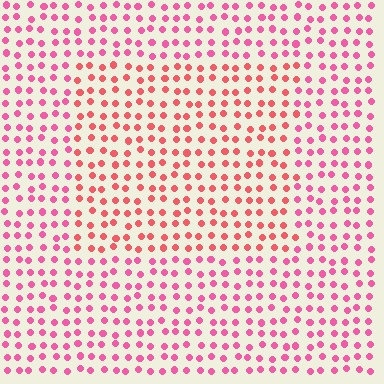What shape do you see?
I see a rectangle.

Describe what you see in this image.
The image is filled with small pink elements in a uniform arrangement. A rectangle-shaped region is visible where the elements are tinted to a slightly different hue, forming a subtle color boundary.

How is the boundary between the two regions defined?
The boundary is defined purely by a slight shift in hue (about 26 degrees). Spacing, size, and orientation are identical on both sides.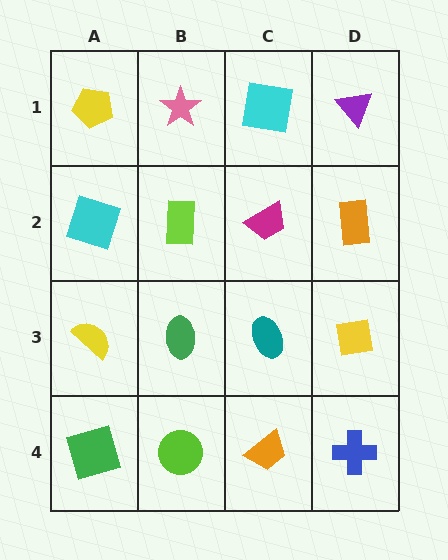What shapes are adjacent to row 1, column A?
A cyan square (row 2, column A), a pink star (row 1, column B).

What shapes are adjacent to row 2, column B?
A pink star (row 1, column B), a green ellipse (row 3, column B), a cyan square (row 2, column A), a magenta trapezoid (row 2, column C).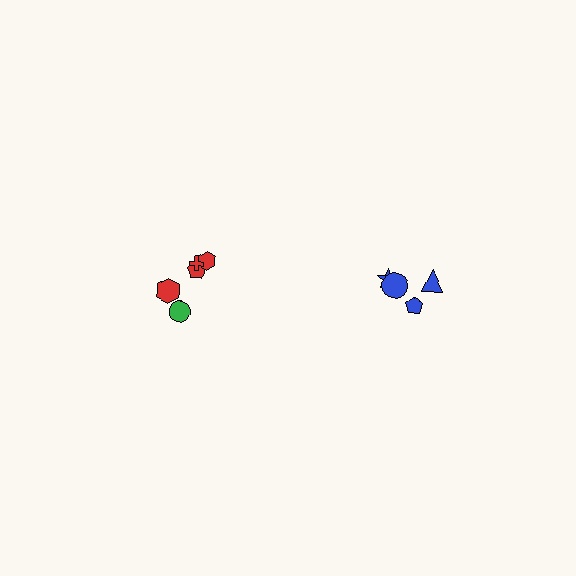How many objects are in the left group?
There are 6 objects.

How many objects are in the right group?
There are 4 objects.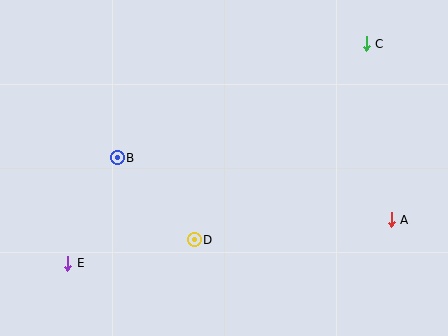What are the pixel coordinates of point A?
Point A is at (391, 220).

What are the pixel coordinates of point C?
Point C is at (366, 44).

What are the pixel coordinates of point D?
Point D is at (194, 240).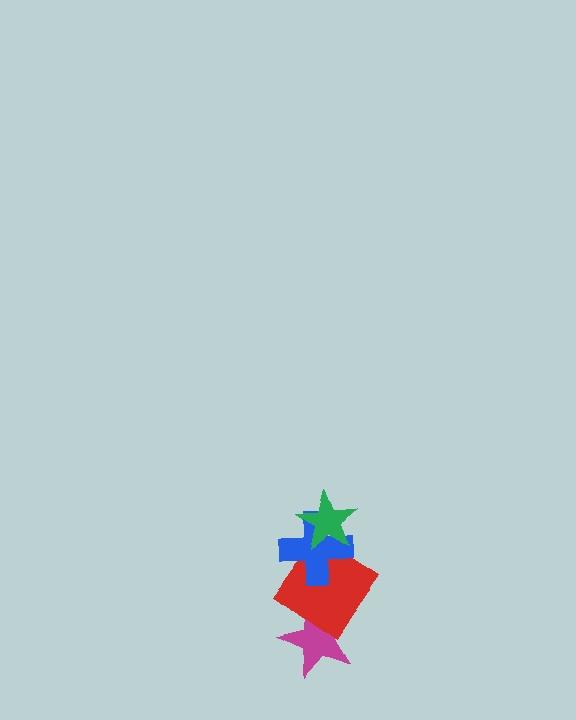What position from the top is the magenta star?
The magenta star is 4th from the top.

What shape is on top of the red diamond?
The blue cross is on top of the red diamond.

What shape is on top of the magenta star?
The red diamond is on top of the magenta star.